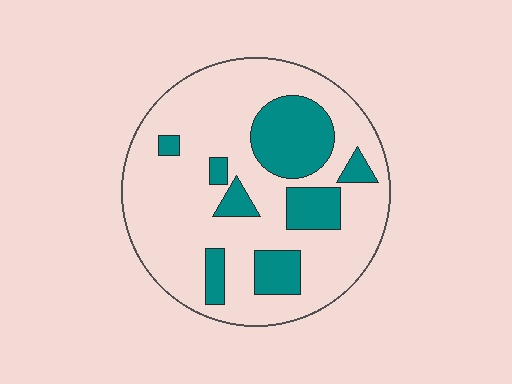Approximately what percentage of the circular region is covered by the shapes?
Approximately 25%.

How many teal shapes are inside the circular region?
8.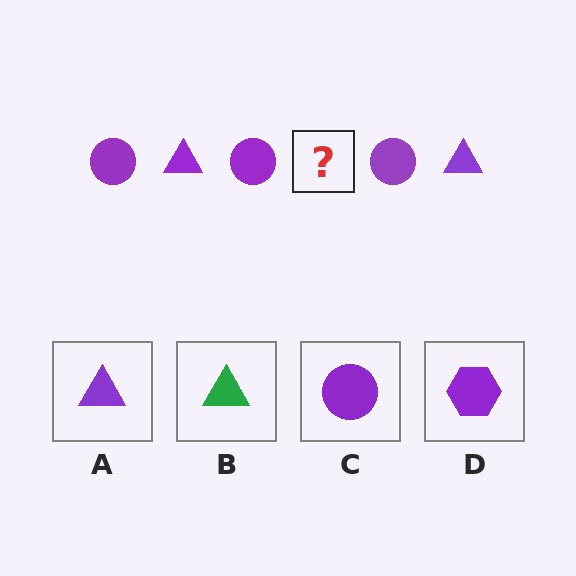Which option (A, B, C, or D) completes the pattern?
A.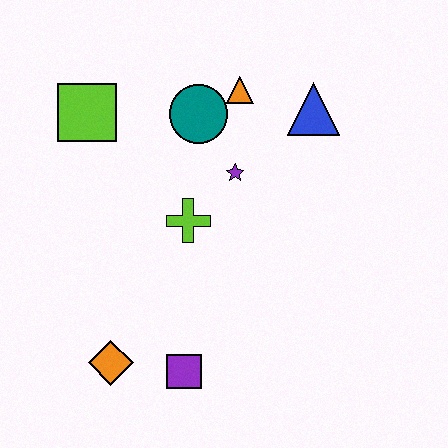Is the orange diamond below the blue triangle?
Yes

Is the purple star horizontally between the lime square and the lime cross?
No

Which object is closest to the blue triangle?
The orange triangle is closest to the blue triangle.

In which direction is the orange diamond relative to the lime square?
The orange diamond is below the lime square.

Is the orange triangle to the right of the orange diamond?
Yes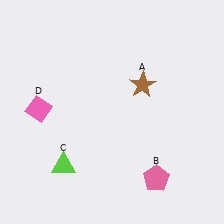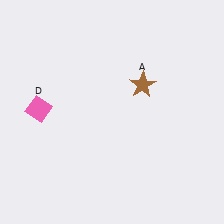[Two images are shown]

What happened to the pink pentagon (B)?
The pink pentagon (B) was removed in Image 2. It was in the bottom-right area of Image 1.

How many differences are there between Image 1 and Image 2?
There are 2 differences between the two images.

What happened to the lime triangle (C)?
The lime triangle (C) was removed in Image 2. It was in the bottom-left area of Image 1.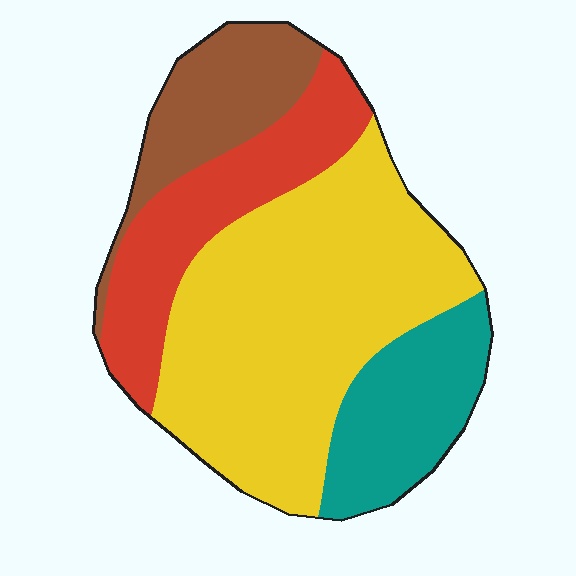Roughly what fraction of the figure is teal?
Teal takes up less than a quarter of the figure.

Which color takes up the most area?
Yellow, at roughly 50%.